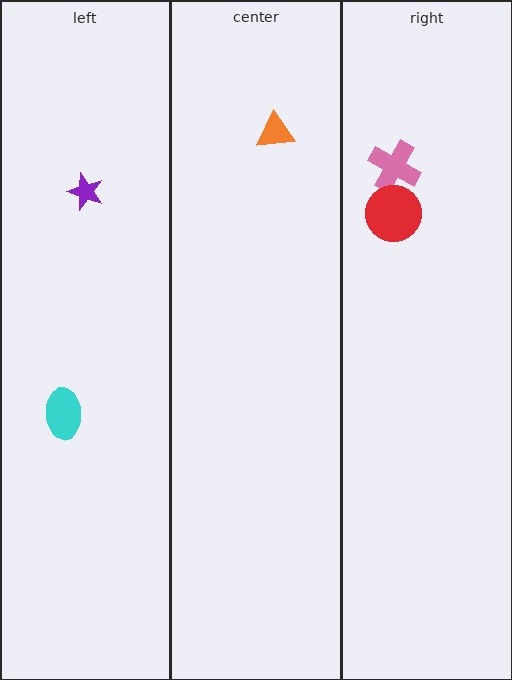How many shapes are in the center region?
1.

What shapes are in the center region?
The orange triangle.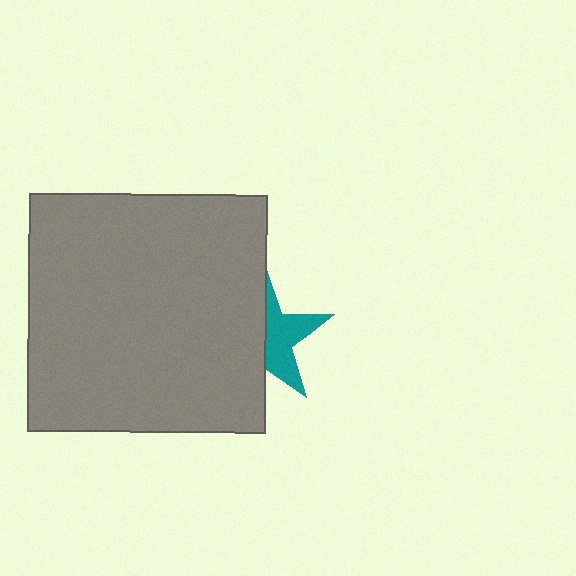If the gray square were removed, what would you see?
You would see the complete teal star.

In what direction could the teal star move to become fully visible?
The teal star could move right. That would shift it out from behind the gray square entirely.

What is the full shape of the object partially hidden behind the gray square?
The partially hidden object is a teal star.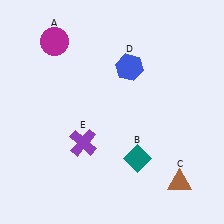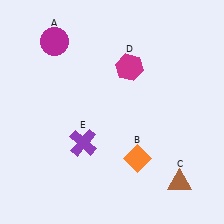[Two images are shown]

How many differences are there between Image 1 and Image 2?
There are 2 differences between the two images.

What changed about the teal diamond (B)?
In Image 1, B is teal. In Image 2, it changed to orange.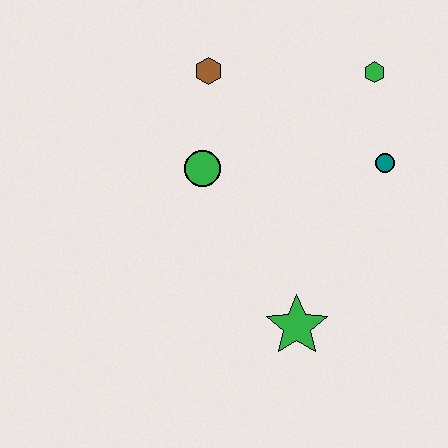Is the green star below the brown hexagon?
Yes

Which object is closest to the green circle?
The brown hexagon is closest to the green circle.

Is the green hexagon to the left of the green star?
No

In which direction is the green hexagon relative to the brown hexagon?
The green hexagon is to the right of the brown hexagon.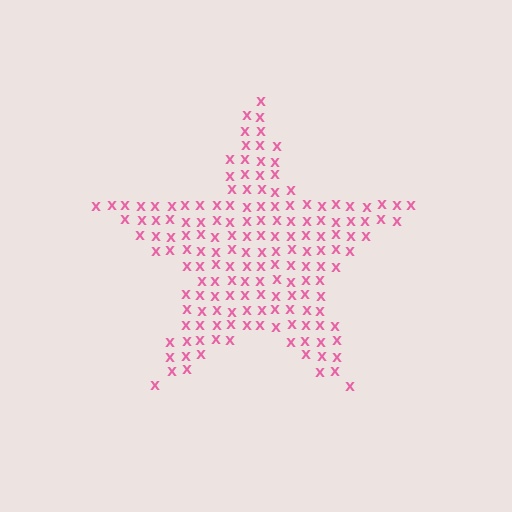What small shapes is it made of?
It is made of small letter X's.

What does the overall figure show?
The overall figure shows a star.